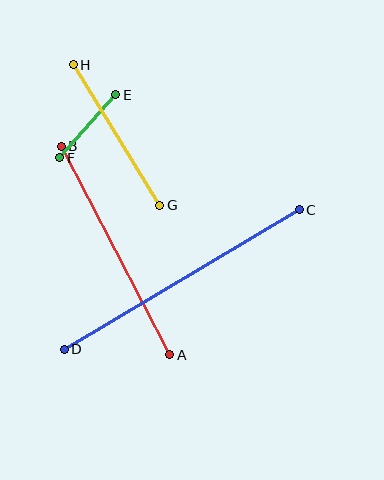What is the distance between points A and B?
The distance is approximately 235 pixels.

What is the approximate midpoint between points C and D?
The midpoint is at approximately (182, 279) pixels.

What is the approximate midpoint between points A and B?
The midpoint is at approximately (115, 251) pixels.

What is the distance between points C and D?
The distance is approximately 273 pixels.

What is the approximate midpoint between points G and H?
The midpoint is at approximately (116, 135) pixels.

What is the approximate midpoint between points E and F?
The midpoint is at approximately (88, 126) pixels.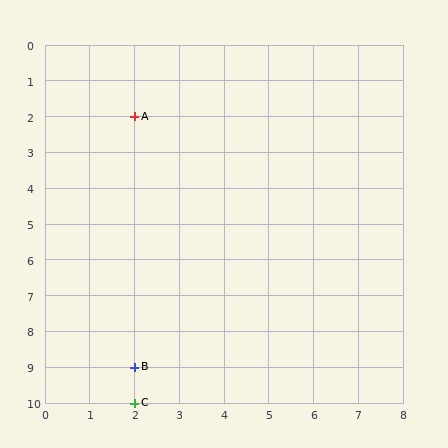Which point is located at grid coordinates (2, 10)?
Point C is at (2, 10).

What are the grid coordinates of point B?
Point B is at grid coordinates (2, 9).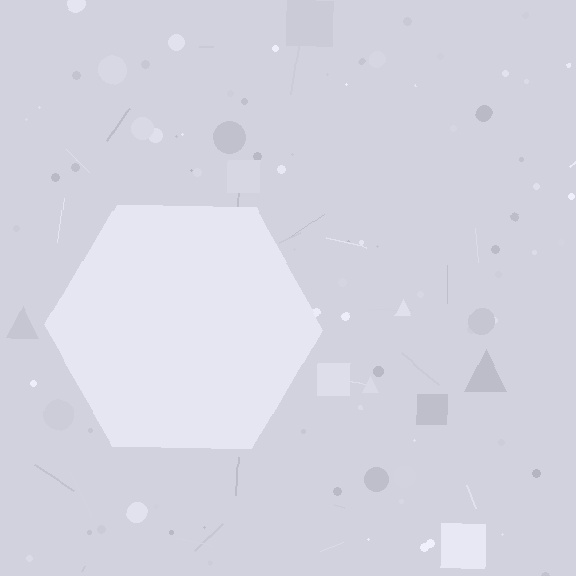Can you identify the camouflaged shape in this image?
The camouflaged shape is a hexagon.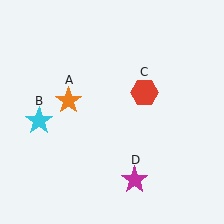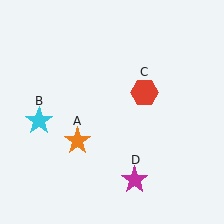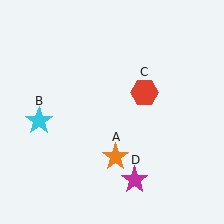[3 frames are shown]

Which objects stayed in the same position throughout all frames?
Cyan star (object B) and red hexagon (object C) and magenta star (object D) remained stationary.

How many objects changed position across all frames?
1 object changed position: orange star (object A).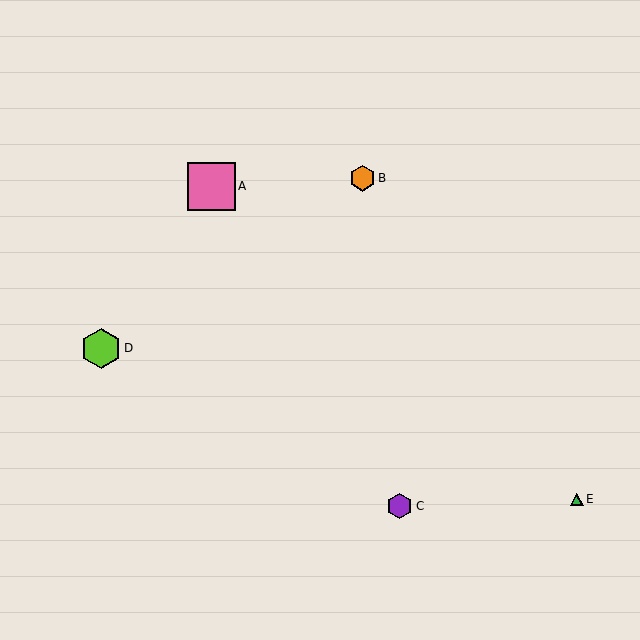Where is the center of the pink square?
The center of the pink square is at (211, 186).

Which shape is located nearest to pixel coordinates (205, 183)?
The pink square (labeled A) at (211, 186) is nearest to that location.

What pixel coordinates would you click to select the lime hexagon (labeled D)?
Click at (101, 348) to select the lime hexagon D.